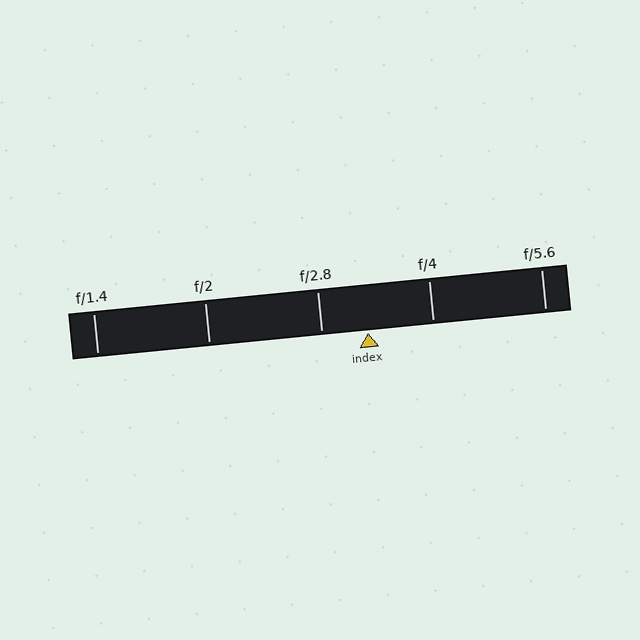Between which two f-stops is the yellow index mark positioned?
The index mark is between f/2.8 and f/4.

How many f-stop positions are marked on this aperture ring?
There are 5 f-stop positions marked.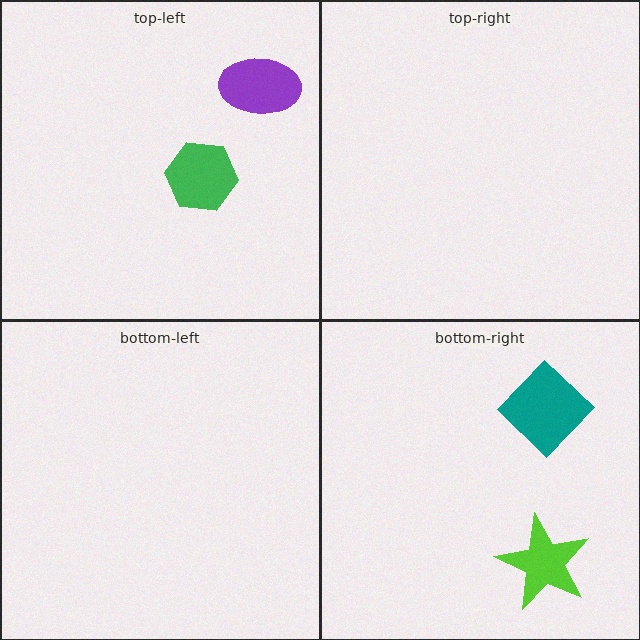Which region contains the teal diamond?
The bottom-right region.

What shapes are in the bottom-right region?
The teal diamond, the lime star.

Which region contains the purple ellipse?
The top-left region.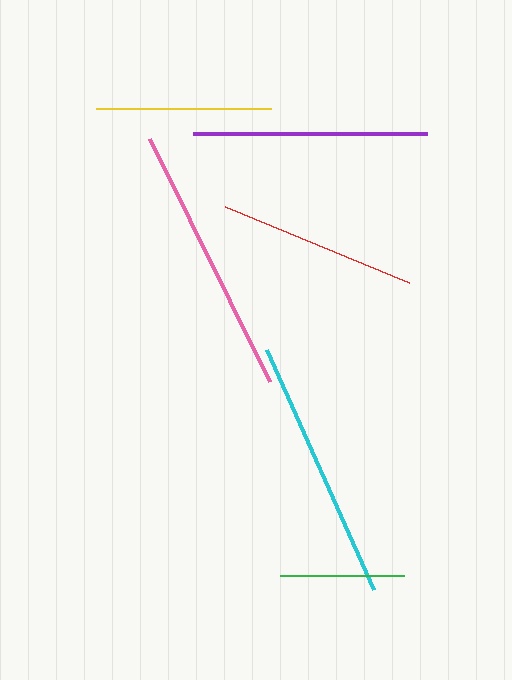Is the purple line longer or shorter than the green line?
The purple line is longer than the green line.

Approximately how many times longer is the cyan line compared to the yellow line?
The cyan line is approximately 1.5 times the length of the yellow line.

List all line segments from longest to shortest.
From longest to shortest: pink, cyan, purple, red, yellow, green.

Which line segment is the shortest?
The green line is the shortest at approximately 125 pixels.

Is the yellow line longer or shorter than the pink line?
The pink line is longer than the yellow line.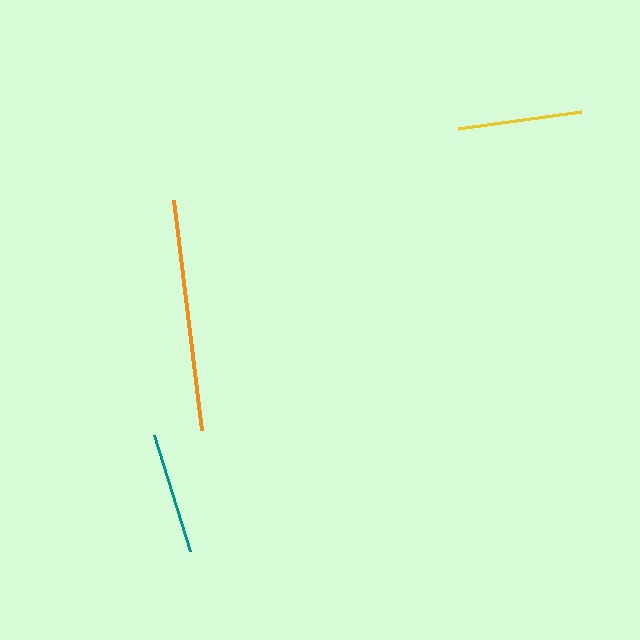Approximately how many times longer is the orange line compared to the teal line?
The orange line is approximately 1.9 times the length of the teal line.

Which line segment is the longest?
The orange line is the longest at approximately 232 pixels.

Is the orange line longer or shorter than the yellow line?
The orange line is longer than the yellow line.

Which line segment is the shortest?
The teal line is the shortest at approximately 122 pixels.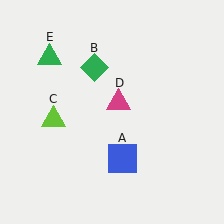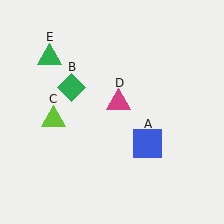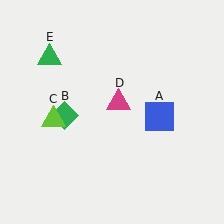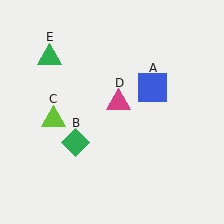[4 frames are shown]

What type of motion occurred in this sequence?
The blue square (object A), green diamond (object B) rotated counterclockwise around the center of the scene.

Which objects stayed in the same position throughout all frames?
Lime triangle (object C) and magenta triangle (object D) and green triangle (object E) remained stationary.